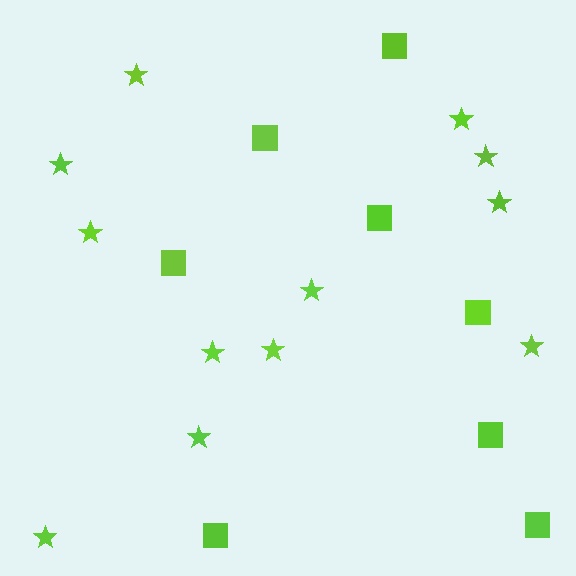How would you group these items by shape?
There are 2 groups: one group of squares (8) and one group of stars (12).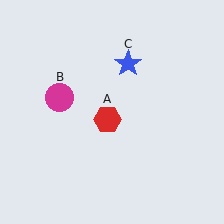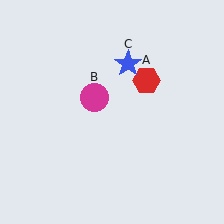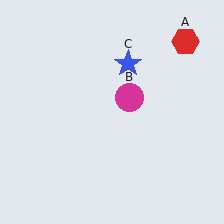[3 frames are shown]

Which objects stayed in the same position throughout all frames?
Blue star (object C) remained stationary.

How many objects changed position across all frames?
2 objects changed position: red hexagon (object A), magenta circle (object B).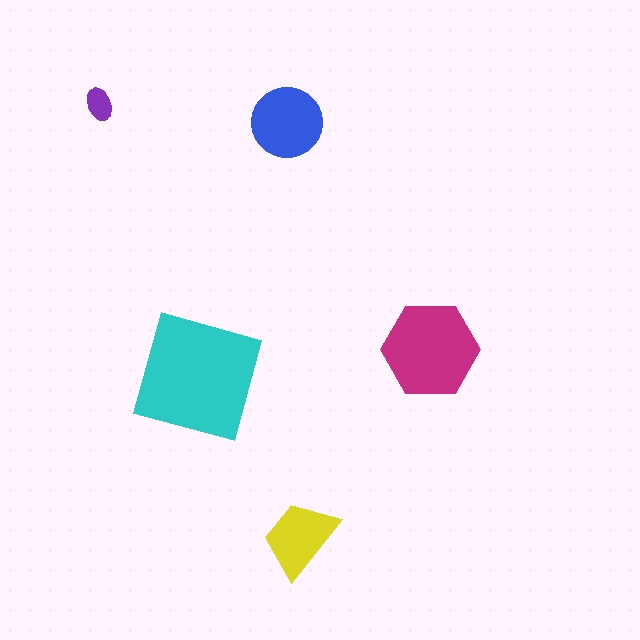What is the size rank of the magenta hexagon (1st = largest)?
2nd.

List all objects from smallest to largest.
The purple ellipse, the yellow trapezoid, the blue circle, the magenta hexagon, the cyan square.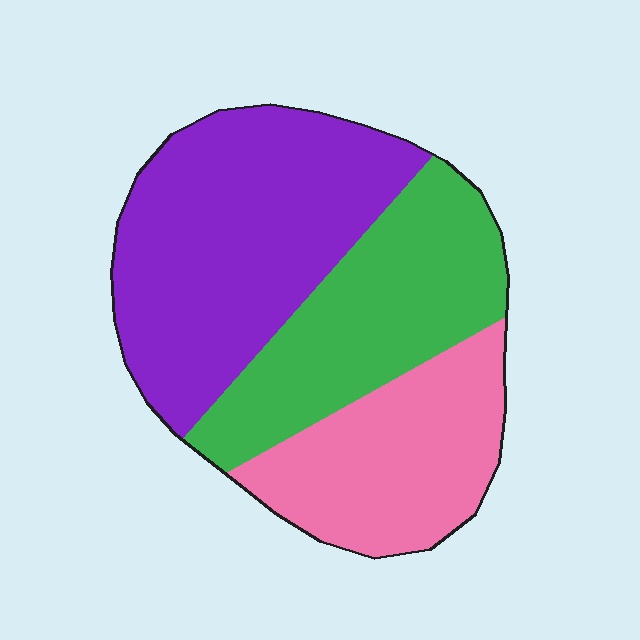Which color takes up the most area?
Purple, at roughly 45%.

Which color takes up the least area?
Pink, at roughly 25%.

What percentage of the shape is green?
Green takes up between a sixth and a third of the shape.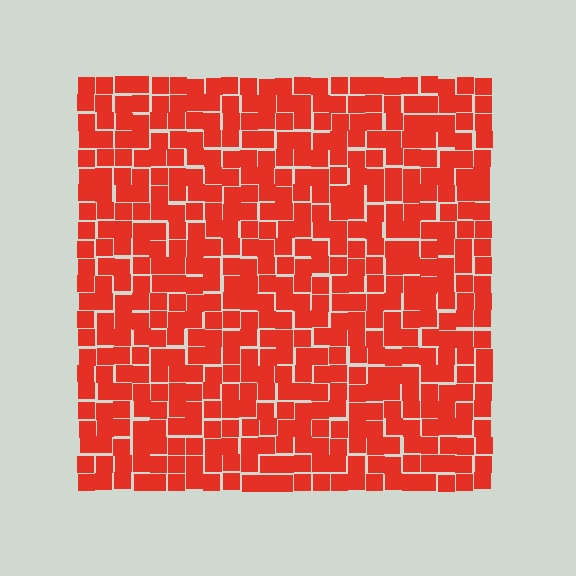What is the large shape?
The large shape is a square.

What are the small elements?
The small elements are squares.